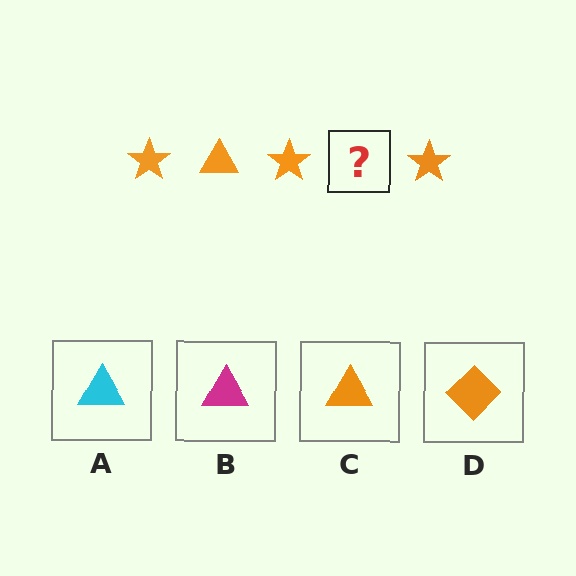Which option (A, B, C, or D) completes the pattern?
C.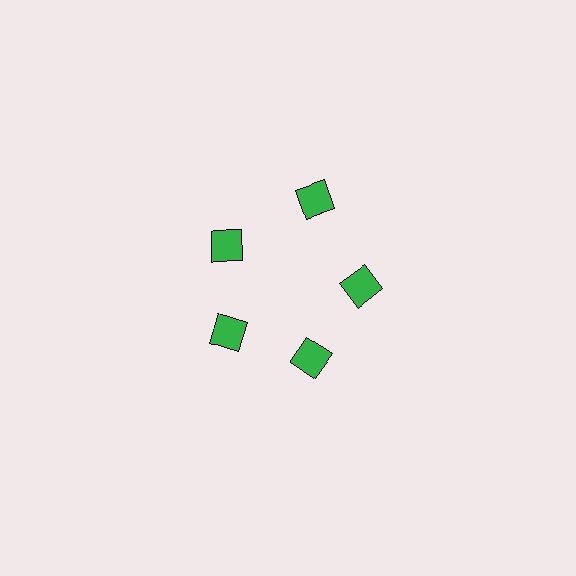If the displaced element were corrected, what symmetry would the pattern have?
It would have 5-fold rotational symmetry — the pattern would map onto itself every 72 degrees.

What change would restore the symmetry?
The symmetry would be restored by moving it inward, back onto the ring so that all 5 squares sit at equal angles and equal distance from the center.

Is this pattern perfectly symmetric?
No. The 5 green squares are arranged in a ring, but one element near the 1 o'clock position is pushed outward from the center, breaking the 5-fold rotational symmetry.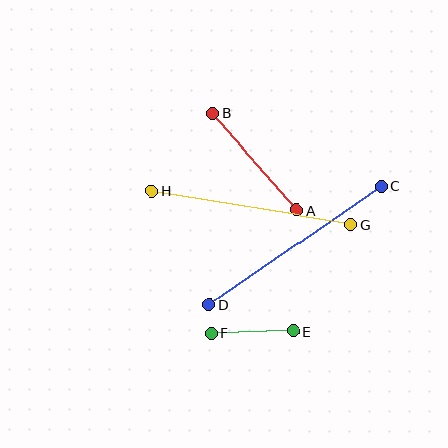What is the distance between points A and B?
The distance is approximately 128 pixels.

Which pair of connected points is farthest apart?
Points C and D are farthest apart.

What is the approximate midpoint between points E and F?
The midpoint is at approximately (253, 332) pixels.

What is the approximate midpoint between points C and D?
The midpoint is at approximately (295, 246) pixels.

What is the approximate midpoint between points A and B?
The midpoint is at approximately (255, 162) pixels.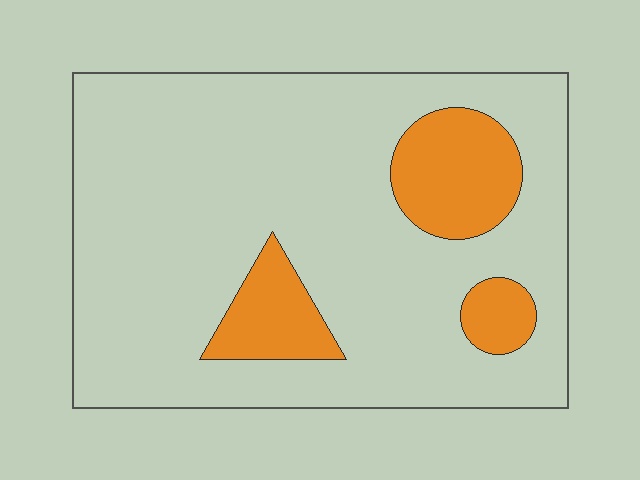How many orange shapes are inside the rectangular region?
3.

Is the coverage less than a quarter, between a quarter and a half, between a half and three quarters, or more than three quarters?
Less than a quarter.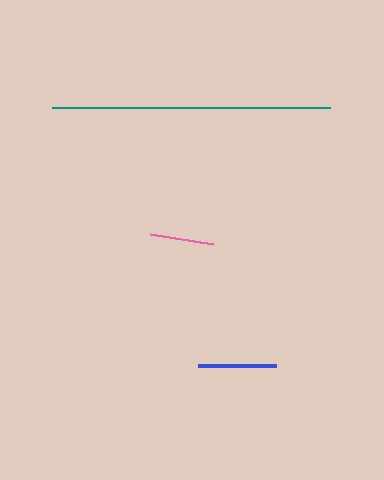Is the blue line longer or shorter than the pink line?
The blue line is longer than the pink line.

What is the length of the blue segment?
The blue segment is approximately 77 pixels long.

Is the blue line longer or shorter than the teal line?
The teal line is longer than the blue line.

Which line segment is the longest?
The teal line is the longest at approximately 278 pixels.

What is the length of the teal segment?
The teal segment is approximately 278 pixels long.